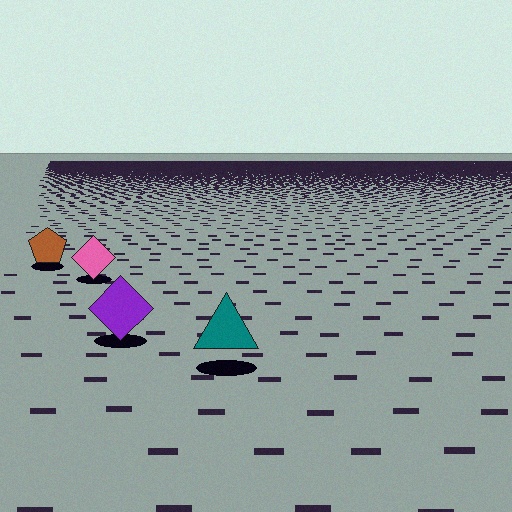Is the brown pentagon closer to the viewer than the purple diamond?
No. The purple diamond is closer — you can tell from the texture gradient: the ground texture is coarser near it.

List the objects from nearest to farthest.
From nearest to farthest: the teal triangle, the purple diamond, the pink diamond, the brown pentagon.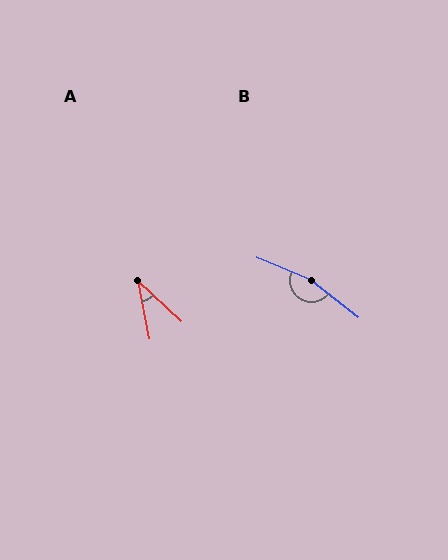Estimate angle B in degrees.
Approximately 164 degrees.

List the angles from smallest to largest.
A (36°), B (164°).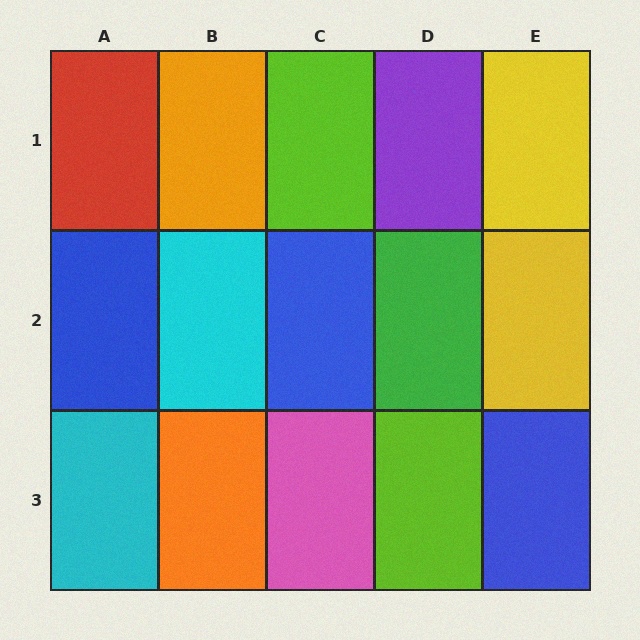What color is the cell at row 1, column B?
Orange.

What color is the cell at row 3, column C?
Pink.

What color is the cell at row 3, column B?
Orange.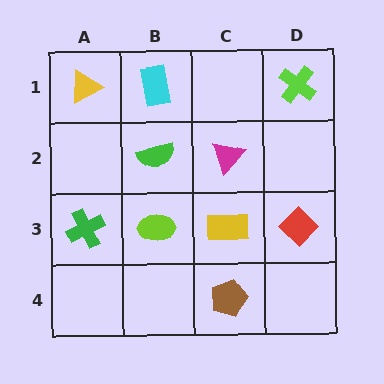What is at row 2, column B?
A green semicircle.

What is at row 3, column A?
A green cross.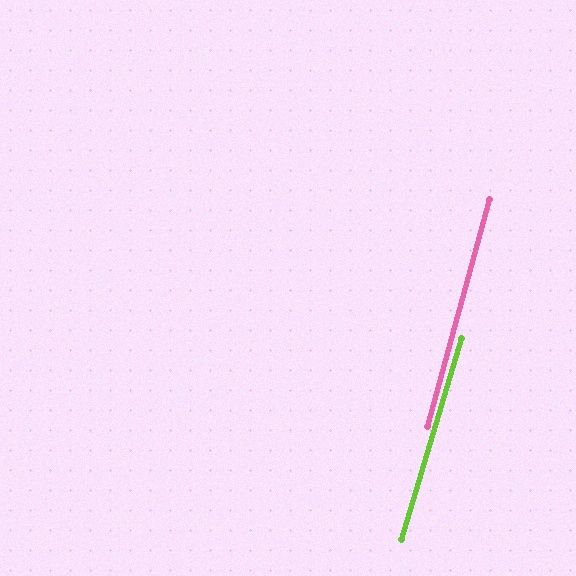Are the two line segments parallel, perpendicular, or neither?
Parallel — their directions differ by only 1.6°.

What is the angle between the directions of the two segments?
Approximately 2 degrees.